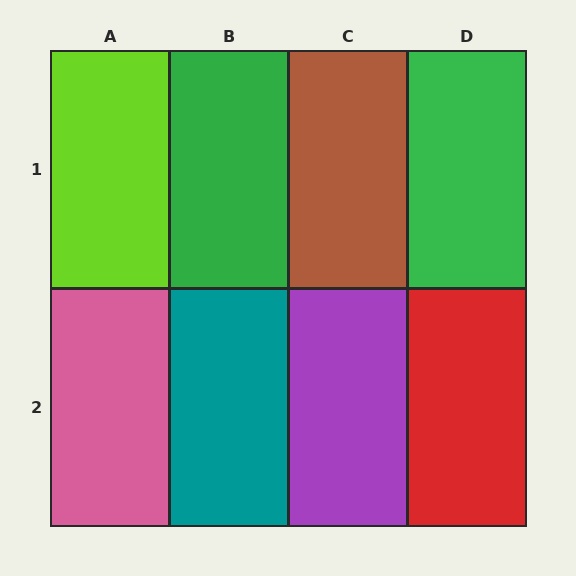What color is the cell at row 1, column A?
Lime.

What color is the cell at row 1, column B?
Green.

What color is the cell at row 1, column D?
Green.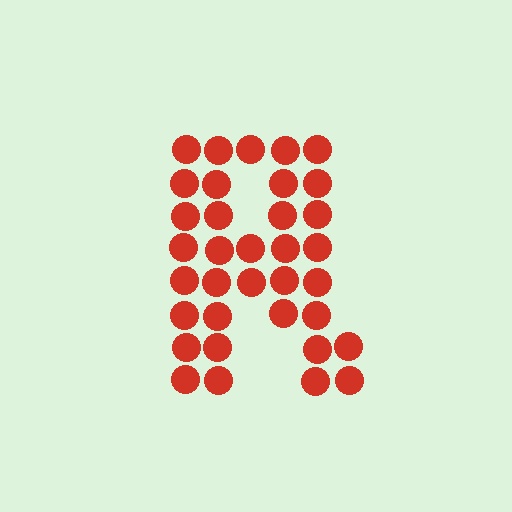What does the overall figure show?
The overall figure shows the letter R.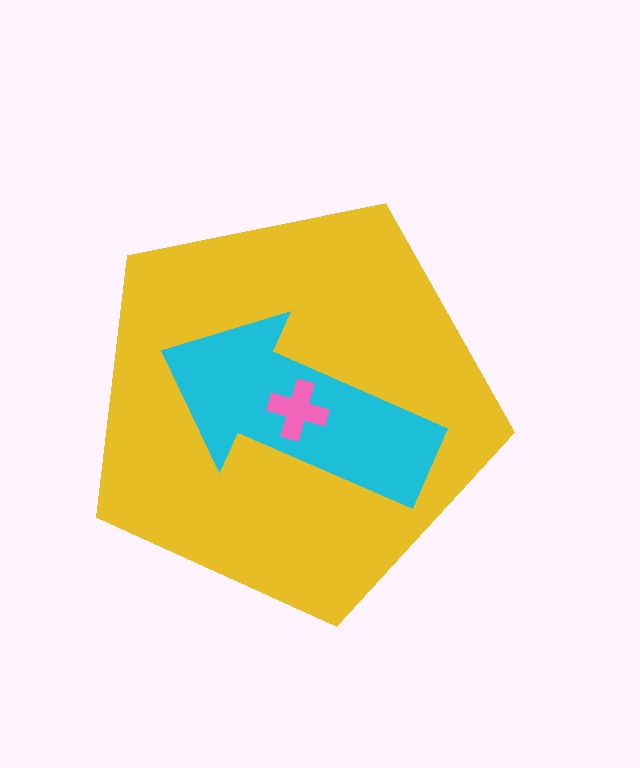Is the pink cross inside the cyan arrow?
Yes.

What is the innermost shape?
The pink cross.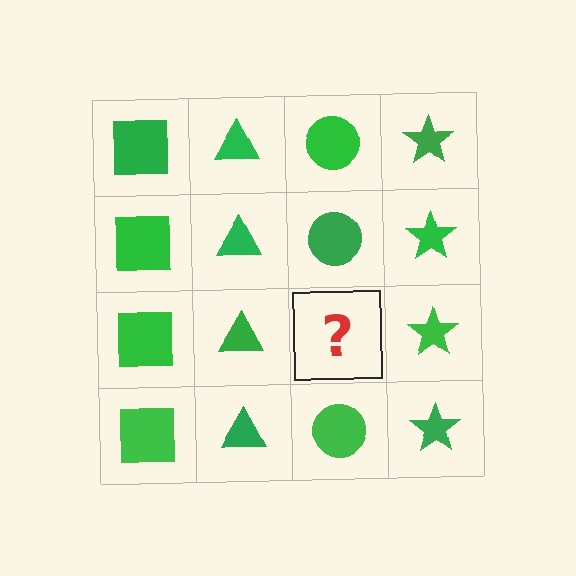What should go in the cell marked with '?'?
The missing cell should contain a green circle.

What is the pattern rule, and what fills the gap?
The rule is that each column has a consistent shape. The gap should be filled with a green circle.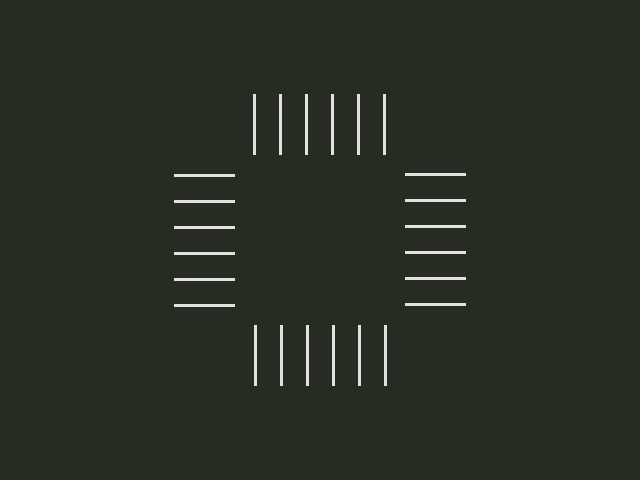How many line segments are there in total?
24 — 6 along each of the 4 edges.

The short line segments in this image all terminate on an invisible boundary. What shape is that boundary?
An illusory square — the line segments terminate on its edges but no continuous stroke is drawn.